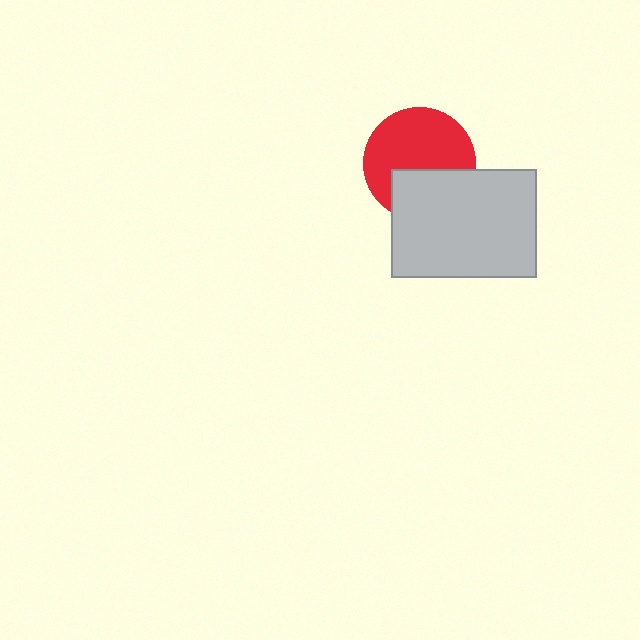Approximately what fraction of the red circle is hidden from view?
Roughly 35% of the red circle is hidden behind the light gray rectangle.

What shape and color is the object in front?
The object in front is a light gray rectangle.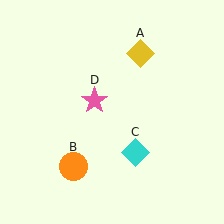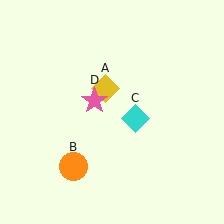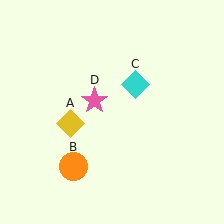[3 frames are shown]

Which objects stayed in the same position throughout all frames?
Orange circle (object B) and pink star (object D) remained stationary.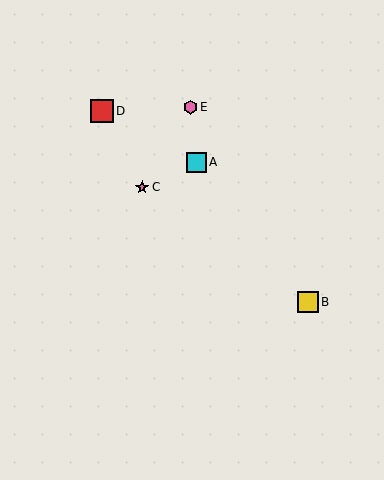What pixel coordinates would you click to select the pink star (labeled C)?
Click at (142, 187) to select the pink star C.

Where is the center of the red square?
The center of the red square is at (102, 111).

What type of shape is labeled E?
Shape E is a pink hexagon.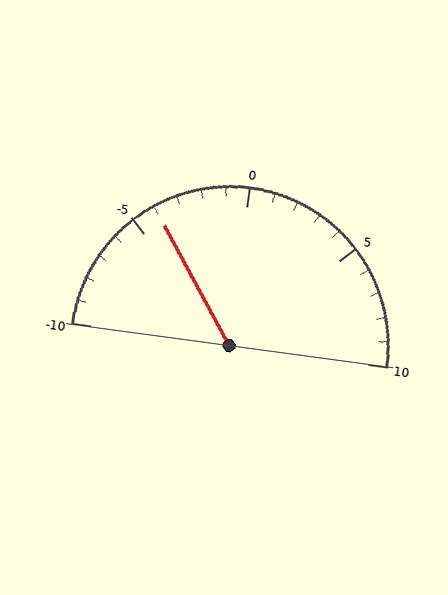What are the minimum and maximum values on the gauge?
The gauge ranges from -10 to 10.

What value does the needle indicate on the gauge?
The needle indicates approximately -4.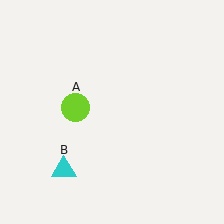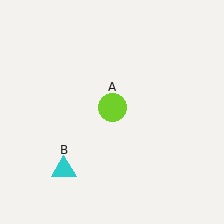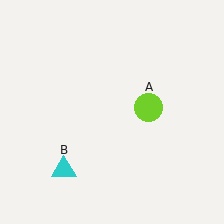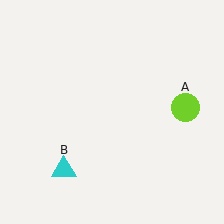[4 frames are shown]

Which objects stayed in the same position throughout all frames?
Cyan triangle (object B) remained stationary.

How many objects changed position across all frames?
1 object changed position: lime circle (object A).